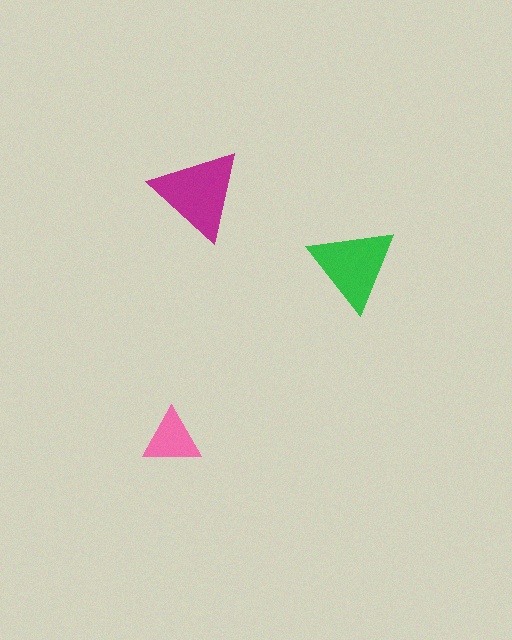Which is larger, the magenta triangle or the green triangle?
The magenta one.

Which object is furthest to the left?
The pink triangle is leftmost.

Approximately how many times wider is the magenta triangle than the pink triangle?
About 1.5 times wider.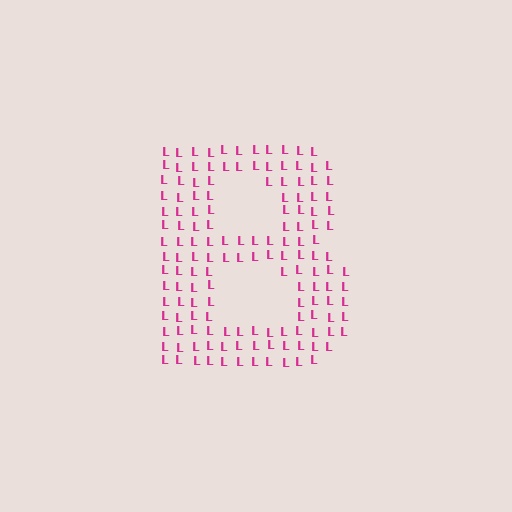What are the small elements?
The small elements are letter L's.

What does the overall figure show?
The overall figure shows the letter B.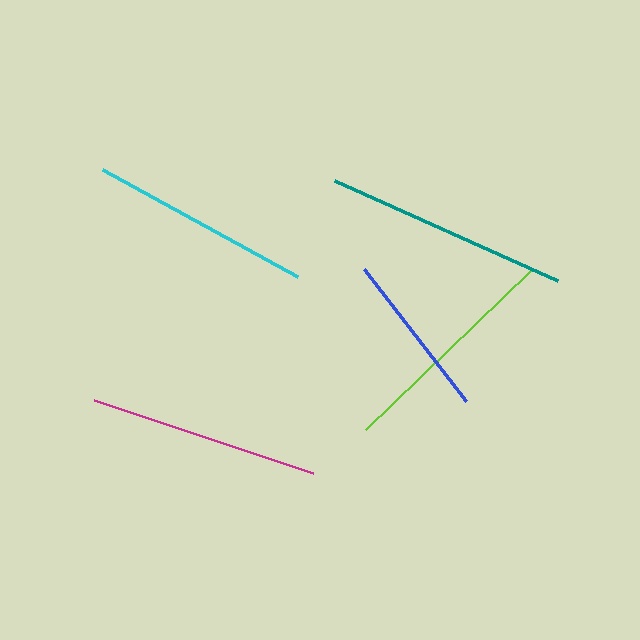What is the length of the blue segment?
The blue segment is approximately 167 pixels long.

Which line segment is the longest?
The teal line is the longest at approximately 245 pixels.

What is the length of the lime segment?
The lime segment is approximately 230 pixels long.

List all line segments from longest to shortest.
From longest to shortest: teal, magenta, lime, cyan, blue.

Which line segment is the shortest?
The blue line is the shortest at approximately 167 pixels.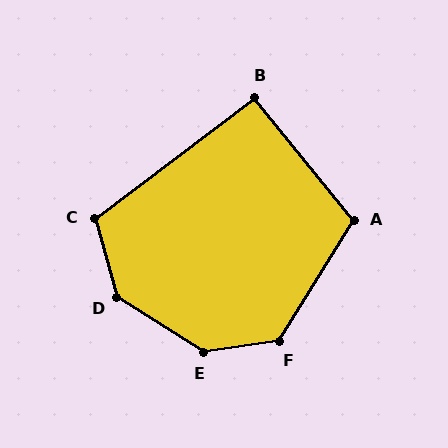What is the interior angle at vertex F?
Approximately 130 degrees (obtuse).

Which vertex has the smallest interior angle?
B, at approximately 92 degrees.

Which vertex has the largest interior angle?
E, at approximately 139 degrees.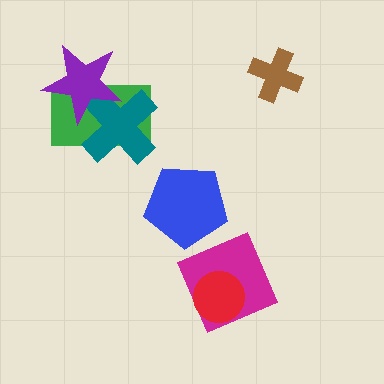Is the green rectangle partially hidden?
Yes, it is partially covered by another shape.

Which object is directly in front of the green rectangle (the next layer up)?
The teal cross is directly in front of the green rectangle.